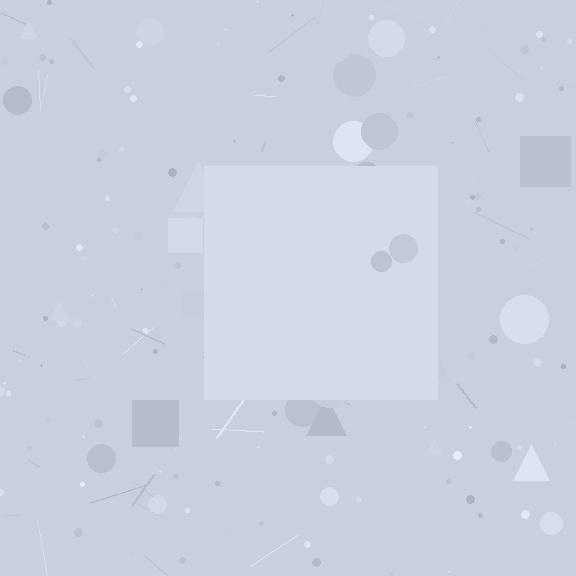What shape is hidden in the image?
A square is hidden in the image.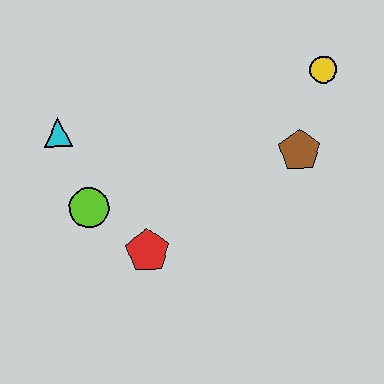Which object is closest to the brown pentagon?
The yellow circle is closest to the brown pentagon.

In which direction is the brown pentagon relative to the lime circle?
The brown pentagon is to the right of the lime circle.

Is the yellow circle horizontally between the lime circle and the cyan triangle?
No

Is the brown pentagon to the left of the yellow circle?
Yes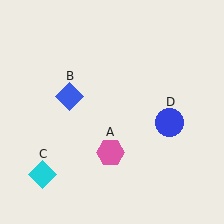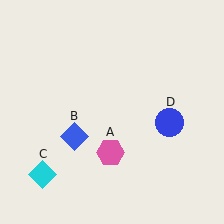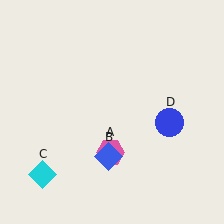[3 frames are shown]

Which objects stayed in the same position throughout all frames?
Pink hexagon (object A) and cyan diamond (object C) and blue circle (object D) remained stationary.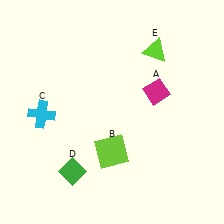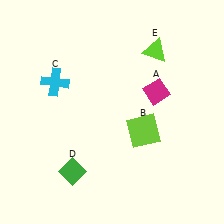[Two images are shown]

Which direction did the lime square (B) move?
The lime square (B) moved right.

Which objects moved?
The objects that moved are: the lime square (B), the cyan cross (C).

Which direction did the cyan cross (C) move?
The cyan cross (C) moved up.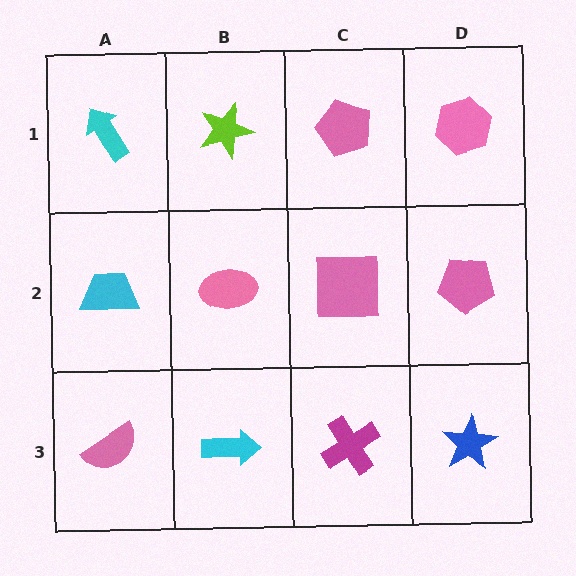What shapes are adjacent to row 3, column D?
A pink pentagon (row 2, column D), a magenta cross (row 3, column C).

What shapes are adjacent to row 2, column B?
A lime star (row 1, column B), a cyan arrow (row 3, column B), a cyan trapezoid (row 2, column A), a pink square (row 2, column C).